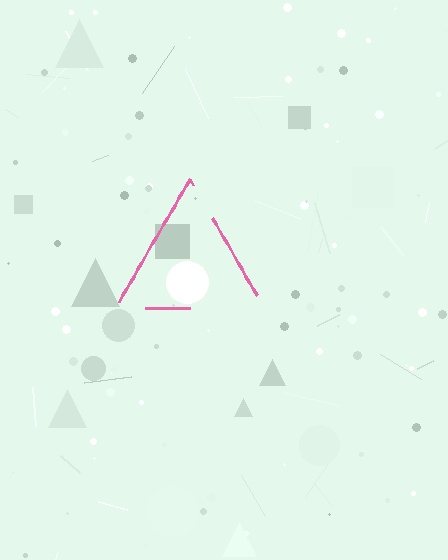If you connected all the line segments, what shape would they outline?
They would outline a triangle.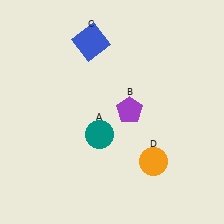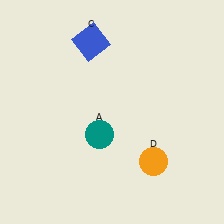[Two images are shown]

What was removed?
The purple pentagon (B) was removed in Image 2.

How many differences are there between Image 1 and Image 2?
There is 1 difference between the two images.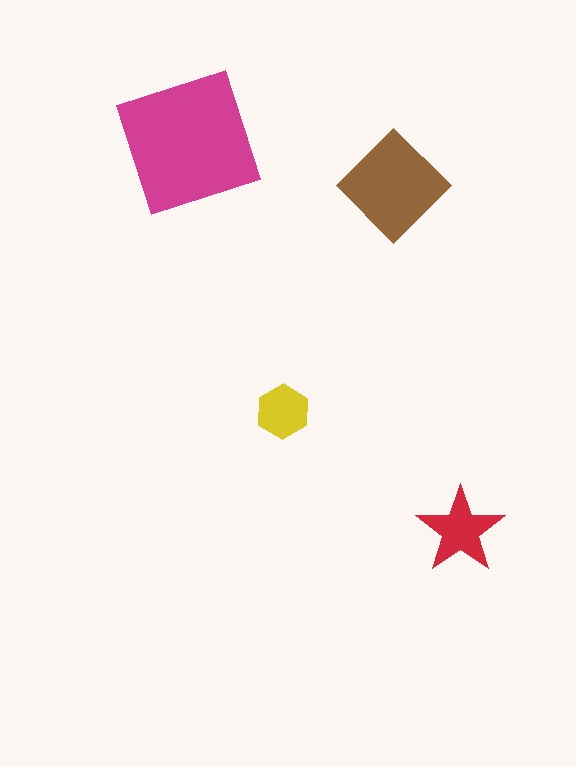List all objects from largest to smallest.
The magenta square, the brown diamond, the red star, the yellow hexagon.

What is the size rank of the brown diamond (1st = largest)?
2nd.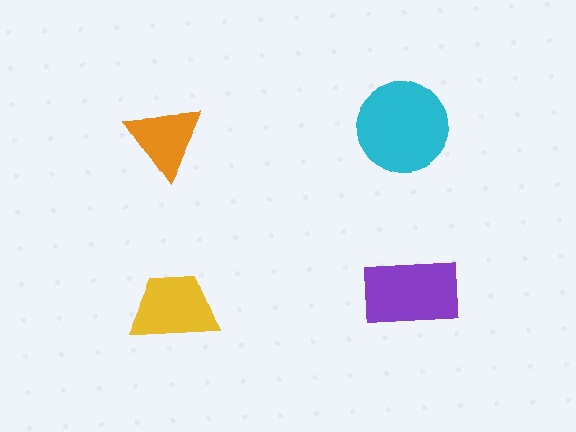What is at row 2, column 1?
A yellow trapezoid.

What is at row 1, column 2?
A cyan circle.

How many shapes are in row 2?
2 shapes.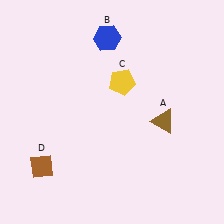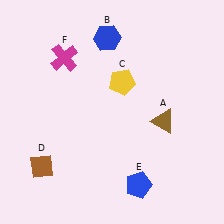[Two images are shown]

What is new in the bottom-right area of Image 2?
A blue pentagon (E) was added in the bottom-right area of Image 2.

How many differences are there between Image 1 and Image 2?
There are 2 differences between the two images.